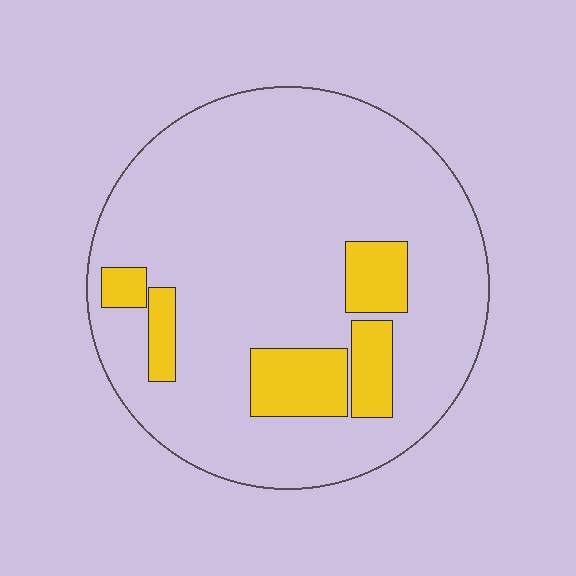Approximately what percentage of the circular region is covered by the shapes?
Approximately 15%.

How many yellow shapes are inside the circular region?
5.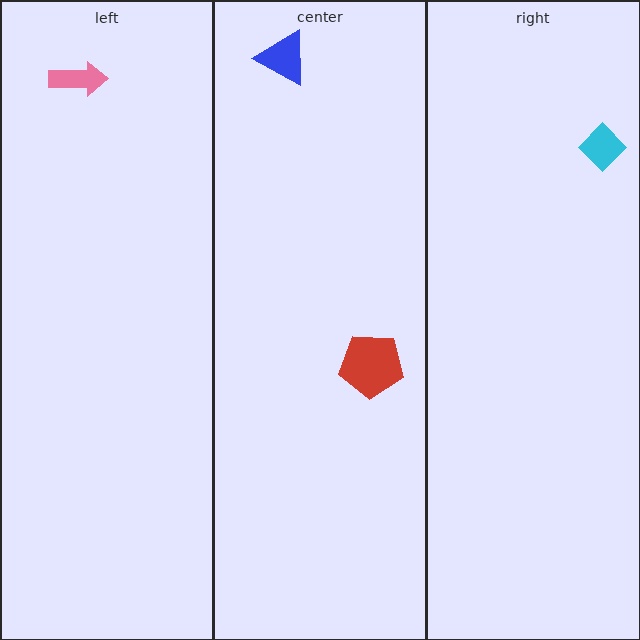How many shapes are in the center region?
2.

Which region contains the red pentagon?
The center region.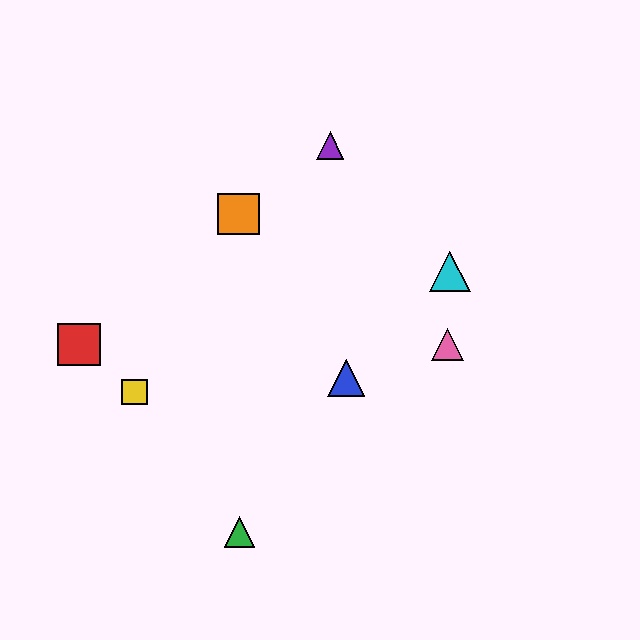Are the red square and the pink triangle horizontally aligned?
Yes, both are at y≈345.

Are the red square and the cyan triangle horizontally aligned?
No, the red square is at y≈345 and the cyan triangle is at y≈271.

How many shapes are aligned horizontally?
2 shapes (the red square, the pink triangle) are aligned horizontally.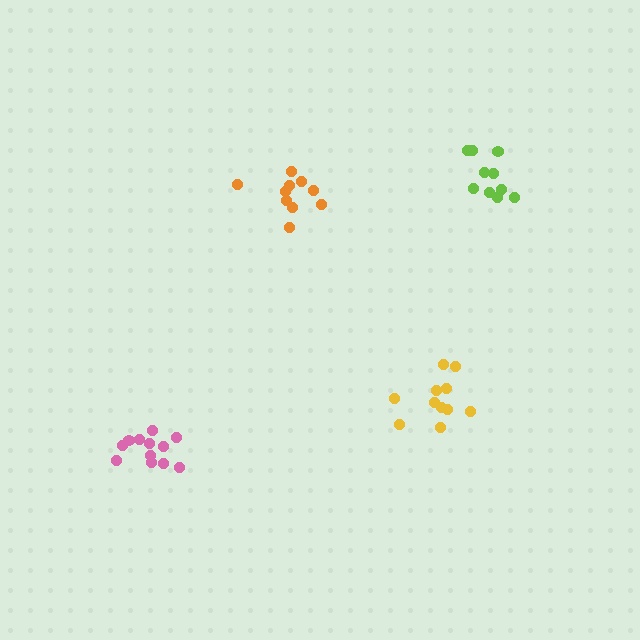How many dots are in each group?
Group 1: 10 dots, Group 2: 10 dots, Group 3: 11 dots, Group 4: 12 dots (43 total).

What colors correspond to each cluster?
The clusters are colored: orange, lime, yellow, pink.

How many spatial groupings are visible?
There are 4 spatial groupings.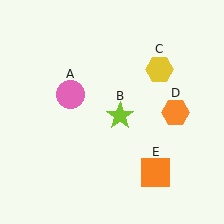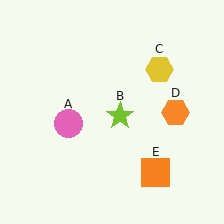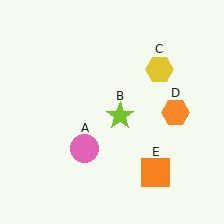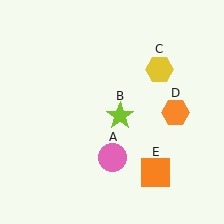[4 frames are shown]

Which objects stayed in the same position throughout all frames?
Lime star (object B) and yellow hexagon (object C) and orange hexagon (object D) and orange square (object E) remained stationary.